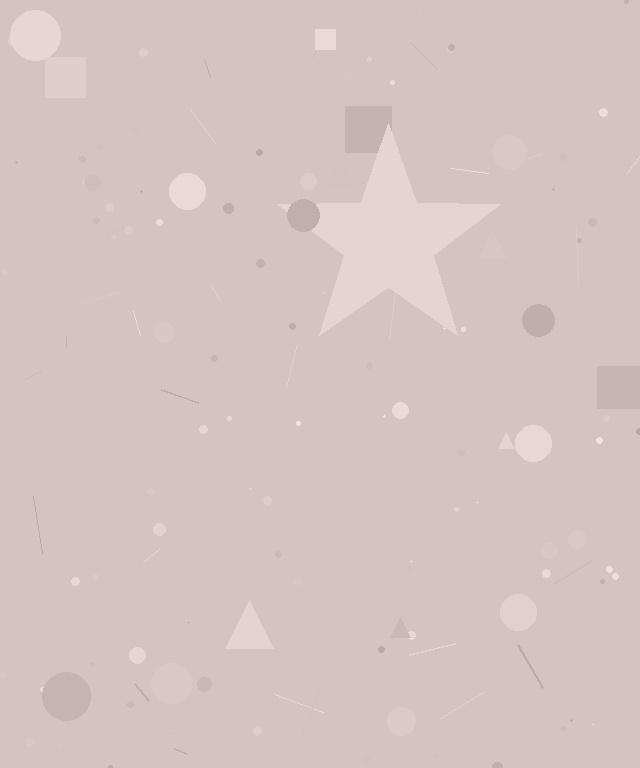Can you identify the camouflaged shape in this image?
The camouflaged shape is a star.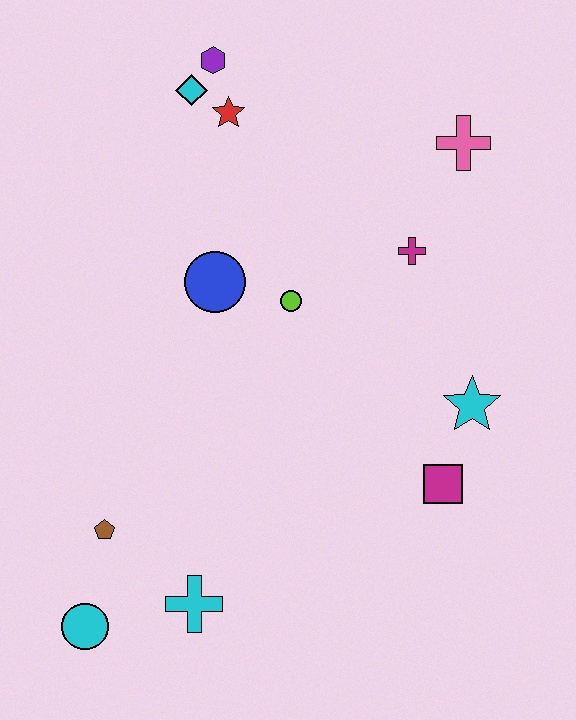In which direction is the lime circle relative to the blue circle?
The lime circle is to the right of the blue circle.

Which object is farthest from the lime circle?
The cyan circle is farthest from the lime circle.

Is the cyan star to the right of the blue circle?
Yes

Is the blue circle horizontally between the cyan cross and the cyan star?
Yes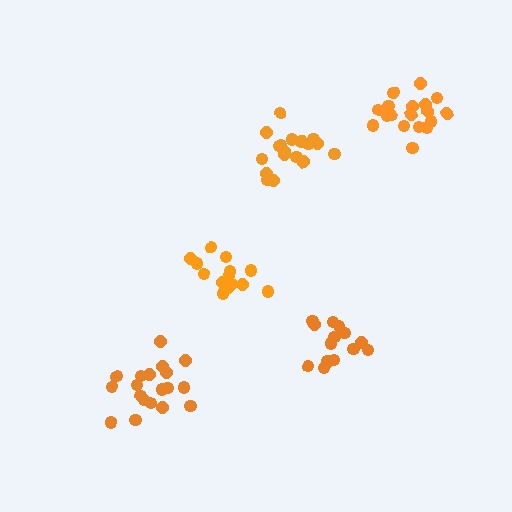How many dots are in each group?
Group 1: 18 dots, Group 2: 18 dots, Group 3: 19 dots, Group 4: 15 dots, Group 5: 14 dots (84 total).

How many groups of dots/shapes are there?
There are 5 groups.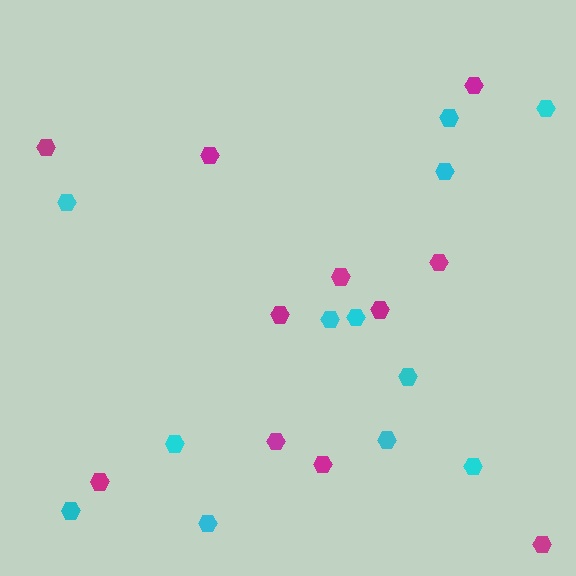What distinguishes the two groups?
There are 2 groups: one group of cyan hexagons (12) and one group of magenta hexagons (11).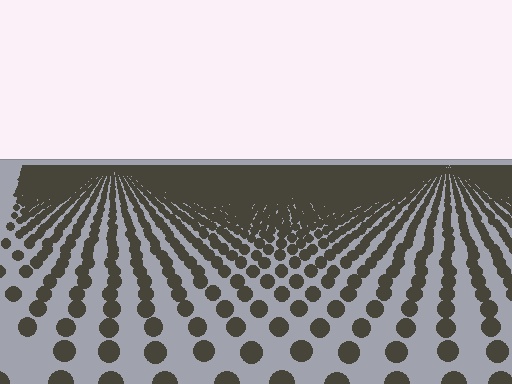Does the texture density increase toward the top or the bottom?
Density increases toward the top.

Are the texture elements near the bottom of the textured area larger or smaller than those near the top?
Larger. Near the bottom, elements are closer to the viewer and appear at a bigger on-screen size.